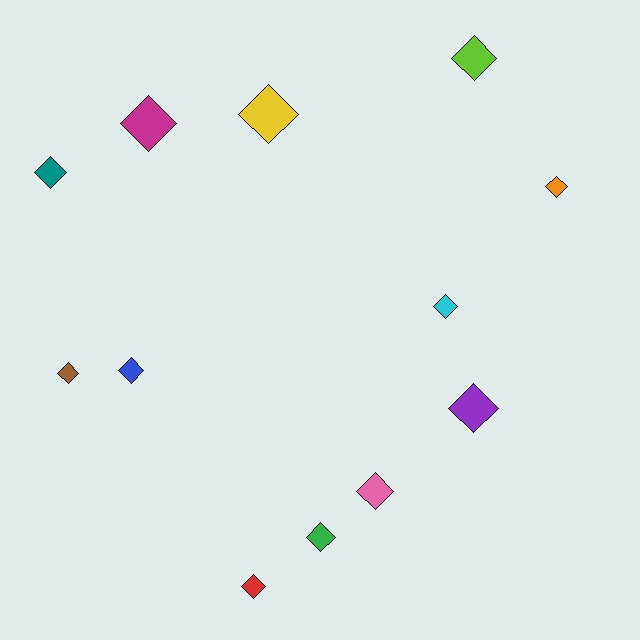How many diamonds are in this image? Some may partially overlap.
There are 12 diamonds.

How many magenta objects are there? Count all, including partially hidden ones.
There is 1 magenta object.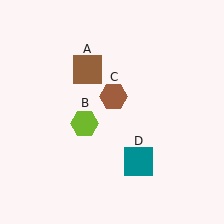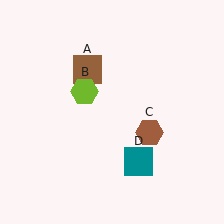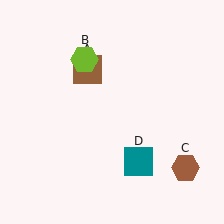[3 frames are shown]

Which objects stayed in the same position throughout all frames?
Brown square (object A) and teal square (object D) remained stationary.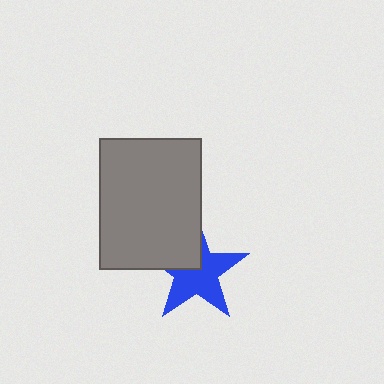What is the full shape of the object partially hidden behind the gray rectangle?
The partially hidden object is a blue star.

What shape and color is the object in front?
The object in front is a gray rectangle.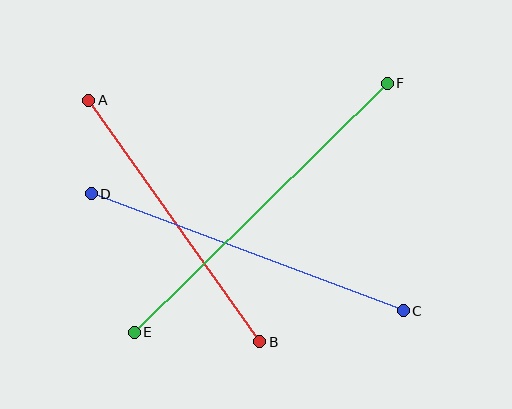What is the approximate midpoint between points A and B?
The midpoint is at approximately (174, 221) pixels.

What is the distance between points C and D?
The distance is approximately 333 pixels.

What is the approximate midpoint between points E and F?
The midpoint is at approximately (261, 208) pixels.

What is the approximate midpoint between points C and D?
The midpoint is at approximately (247, 252) pixels.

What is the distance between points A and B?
The distance is approximately 296 pixels.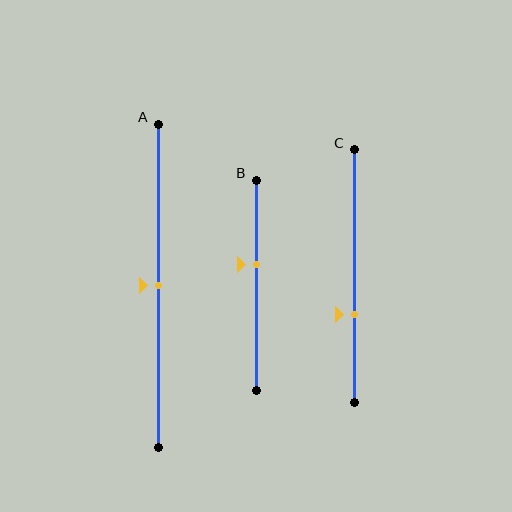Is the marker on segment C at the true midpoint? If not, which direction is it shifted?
No, the marker on segment C is shifted downward by about 15% of the segment length.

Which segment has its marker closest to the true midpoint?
Segment A has its marker closest to the true midpoint.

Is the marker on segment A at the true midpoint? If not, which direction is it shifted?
Yes, the marker on segment A is at the true midpoint.